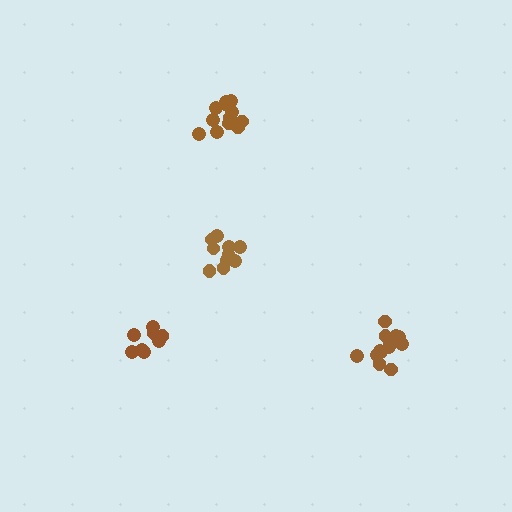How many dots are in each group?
Group 1: 10 dots, Group 2: 9 dots, Group 3: 12 dots, Group 4: 13 dots (44 total).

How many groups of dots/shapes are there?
There are 4 groups.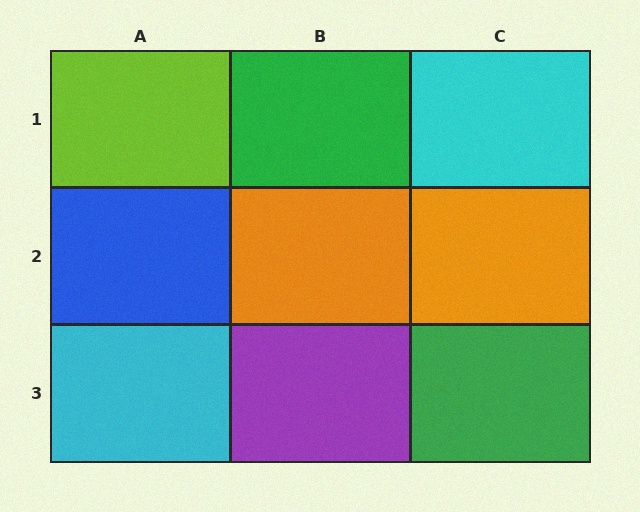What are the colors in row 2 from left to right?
Blue, orange, orange.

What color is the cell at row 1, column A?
Lime.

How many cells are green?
2 cells are green.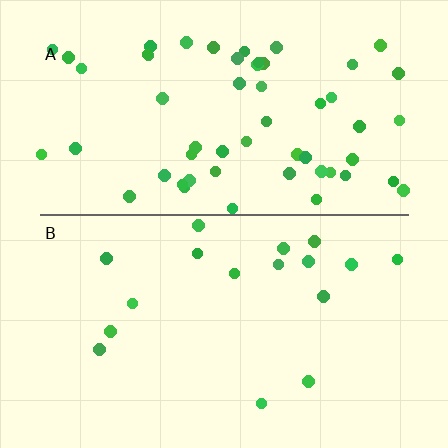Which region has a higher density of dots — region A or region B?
A (the top).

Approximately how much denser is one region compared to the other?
Approximately 3.3× — region A over region B.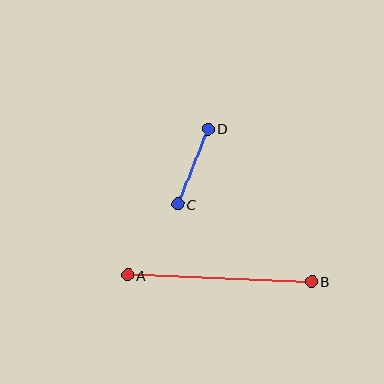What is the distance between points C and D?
The distance is approximately 81 pixels.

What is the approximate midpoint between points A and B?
The midpoint is at approximately (220, 278) pixels.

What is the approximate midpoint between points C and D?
The midpoint is at approximately (193, 166) pixels.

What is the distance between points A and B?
The distance is approximately 184 pixels.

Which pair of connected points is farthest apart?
Points A and B are farthest apart.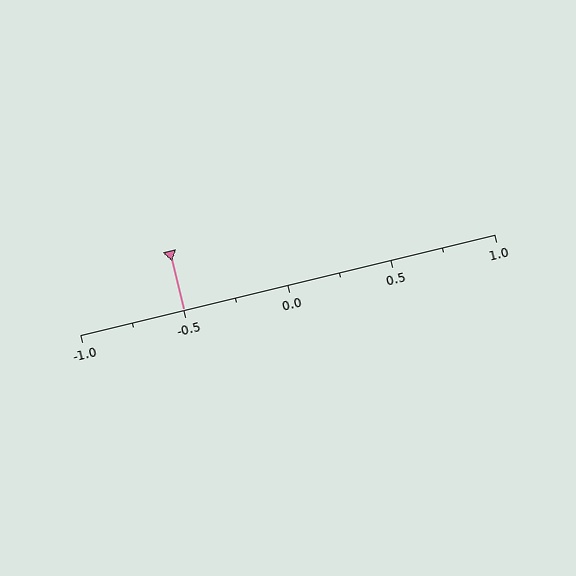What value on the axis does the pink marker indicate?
The marker indicates approximately -0.5.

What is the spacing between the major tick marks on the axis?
The major ticks are spaced 0.5 apart.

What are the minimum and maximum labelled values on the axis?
The axis runs from -1.0 to 1.0.